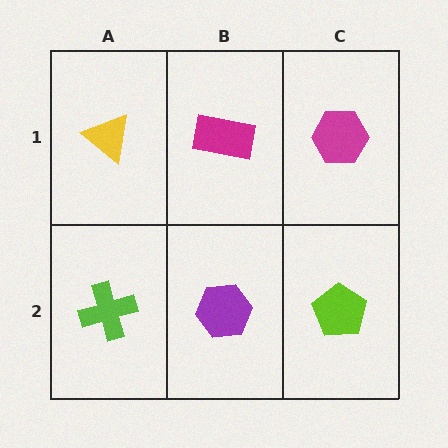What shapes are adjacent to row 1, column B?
A purple hexagon (row 2, column B), a yellow triangle (row 1, column A), a magenta hexagon (row 1, column C).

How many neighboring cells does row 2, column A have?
2.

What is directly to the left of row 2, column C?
A purple hexagon.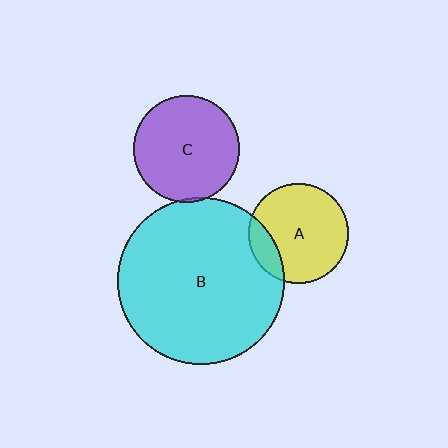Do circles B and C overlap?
Yes.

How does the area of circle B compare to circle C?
Approximately 2.5 times.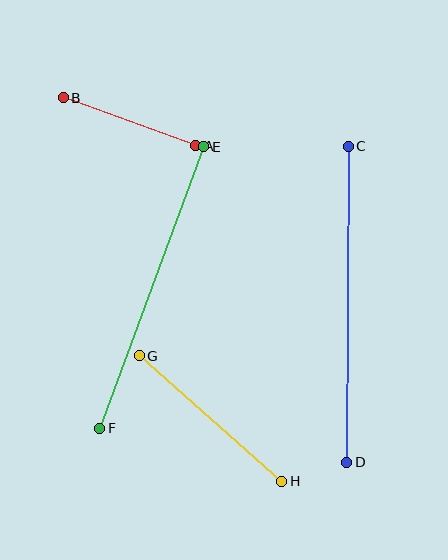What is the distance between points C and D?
The distance is approximately 316 pixels.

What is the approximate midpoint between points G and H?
The midpoint is at approximately (210, 419) pixels.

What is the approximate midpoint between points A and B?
The midpoint is at approximately (130, 122) pixels.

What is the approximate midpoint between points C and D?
The midpoint is at approximately (348, 304) pixels.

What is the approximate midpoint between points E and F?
The midpoint is at approximately (152, 288) pixels.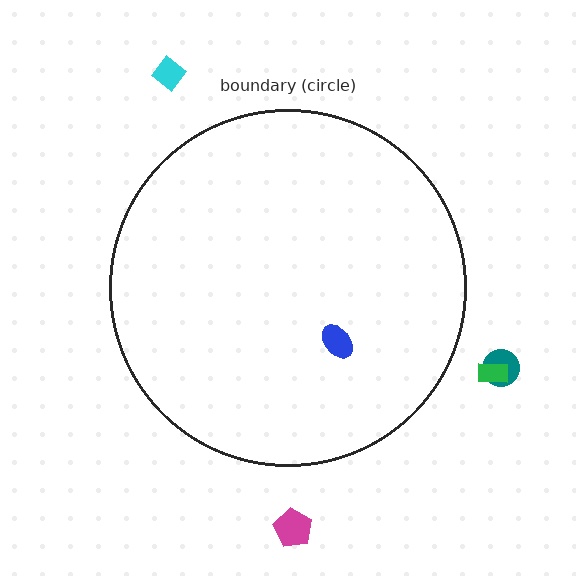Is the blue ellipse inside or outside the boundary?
Inside.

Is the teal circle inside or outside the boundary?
Outside.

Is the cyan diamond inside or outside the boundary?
Outside.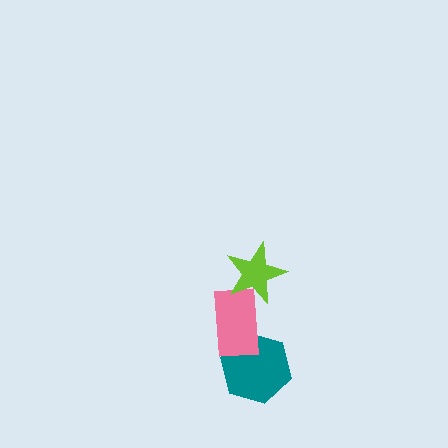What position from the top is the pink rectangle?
The pink rectangle is 2nd from the top.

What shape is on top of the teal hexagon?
The pink rectangle is on top of the teal hexagon.